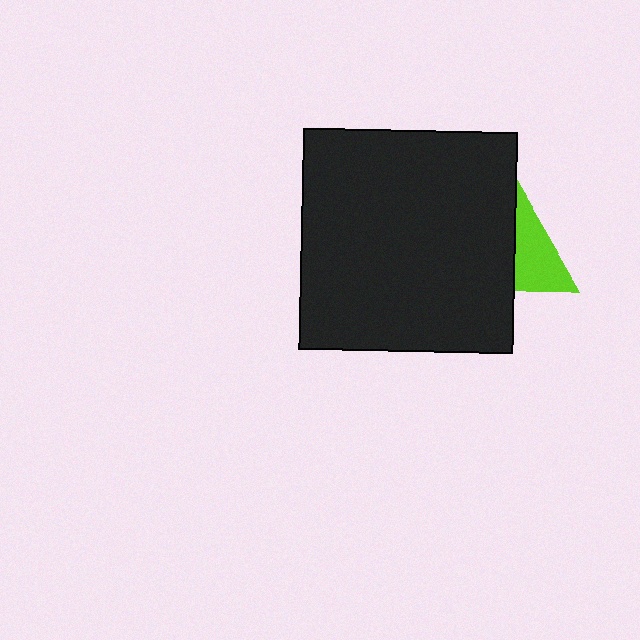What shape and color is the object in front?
The object in front is a black rectangle.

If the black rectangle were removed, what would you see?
You would see the complete lime triangle.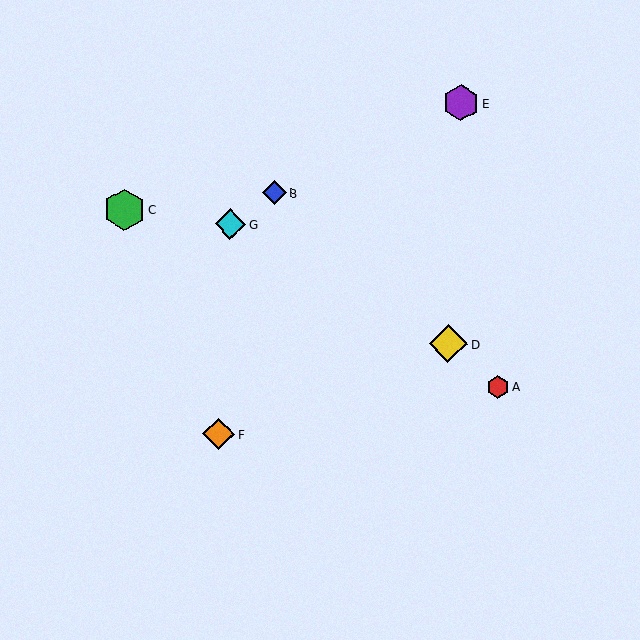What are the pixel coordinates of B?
Object B is at (275, 193).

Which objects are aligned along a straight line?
Objects A, B, D are aligned along a straight line.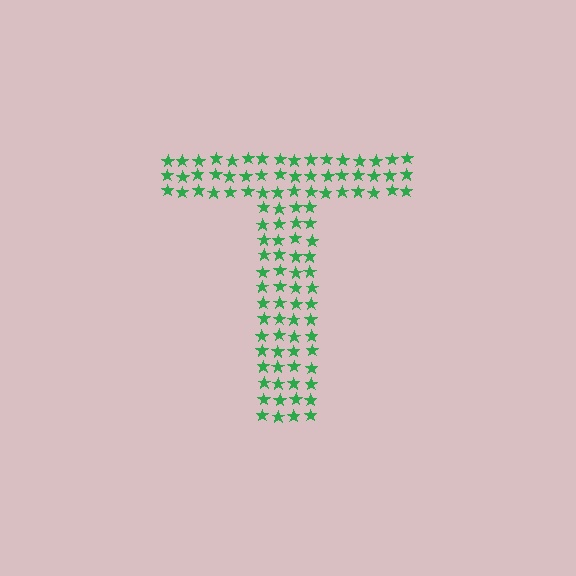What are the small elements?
The small elements are stars.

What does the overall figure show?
The overall figure shows the letter T.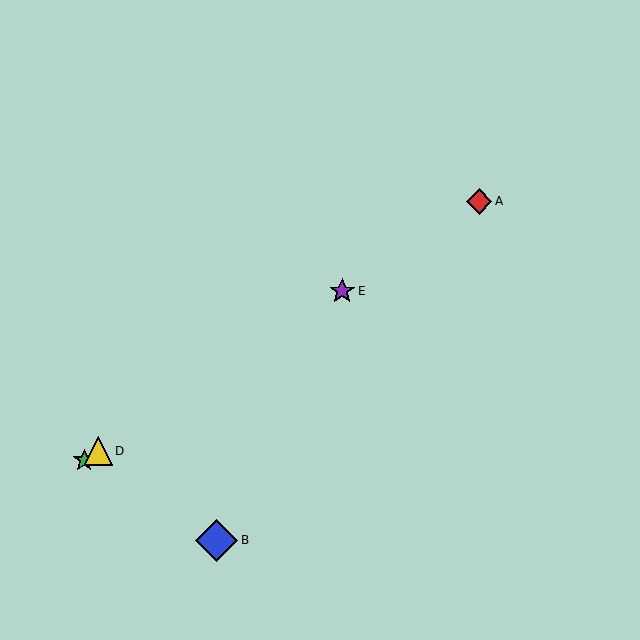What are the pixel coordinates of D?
Object D is at (98, 451).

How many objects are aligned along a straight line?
4 objects (A, C, D, E) are aligned along a straight line.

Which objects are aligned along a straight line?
Objects A, C, D, E are aligned along a straight line.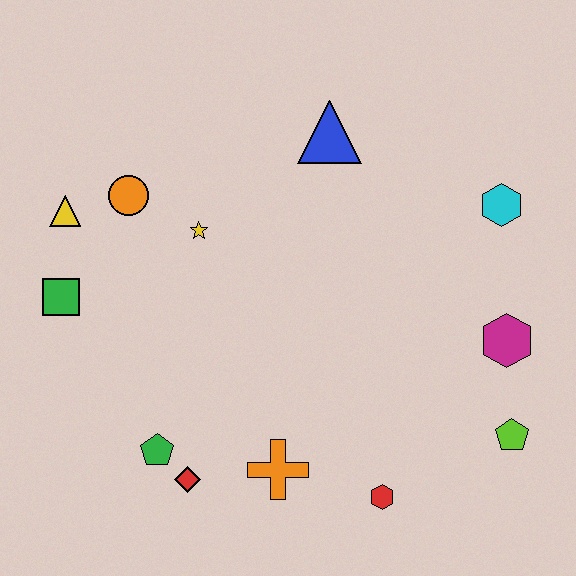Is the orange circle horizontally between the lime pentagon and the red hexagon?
No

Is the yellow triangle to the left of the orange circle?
Yes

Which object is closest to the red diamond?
The green pentagon is closest to the red diamond.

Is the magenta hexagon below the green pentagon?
No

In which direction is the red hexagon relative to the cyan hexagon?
The red hexagon is below the cyan hexagon.